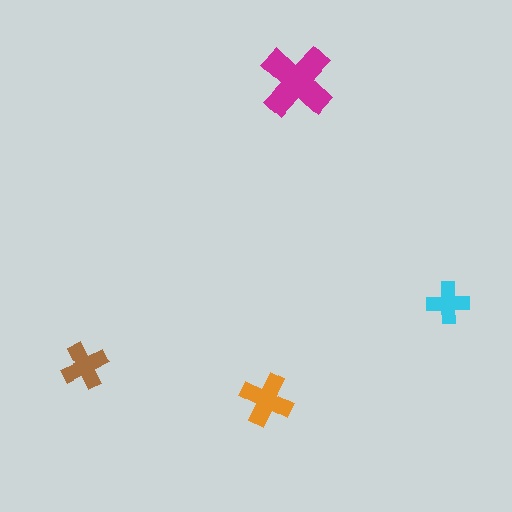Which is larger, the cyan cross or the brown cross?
The brown one.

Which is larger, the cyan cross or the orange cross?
The orange one.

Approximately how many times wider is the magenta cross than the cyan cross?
About 2 times wider.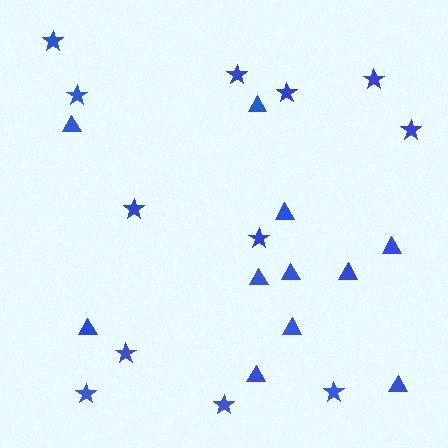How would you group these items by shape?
There are 2 groups: one group of stars (12) and one group of triangles (11).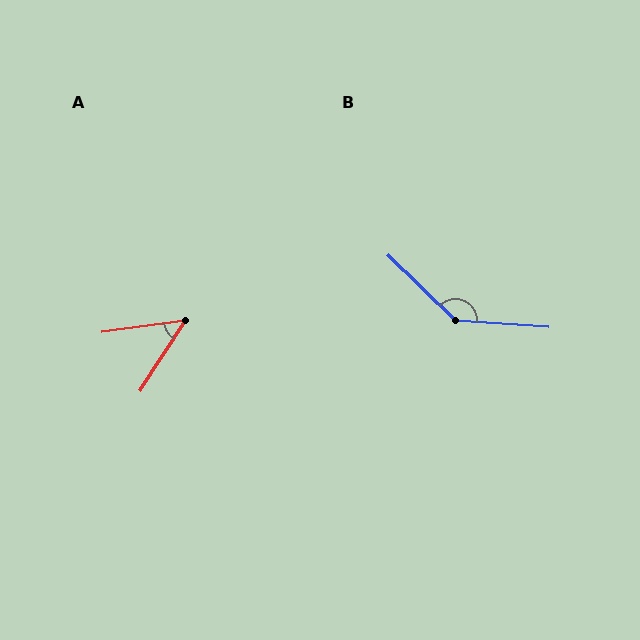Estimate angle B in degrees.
Approximately 140 degrees.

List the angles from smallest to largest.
A (50°), B (140°).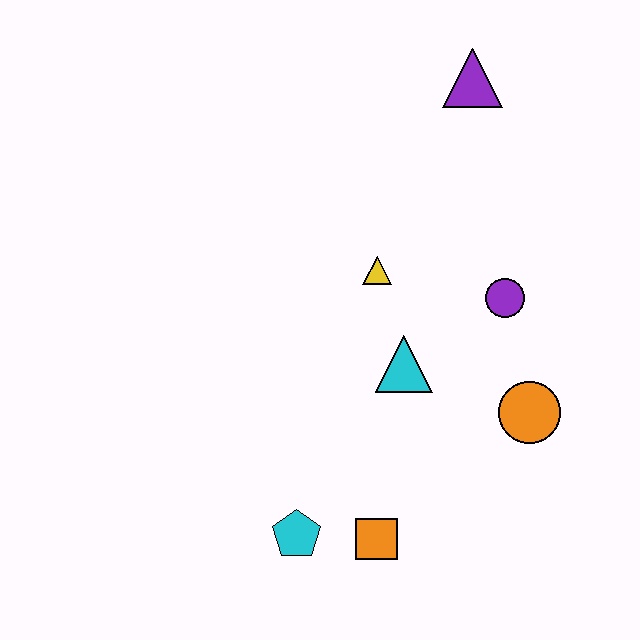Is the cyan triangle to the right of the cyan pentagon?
Yes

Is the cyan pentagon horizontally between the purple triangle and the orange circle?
No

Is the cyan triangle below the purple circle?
Yes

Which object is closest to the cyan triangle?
The yellow triangle is closest to the cyan triangle.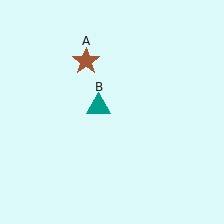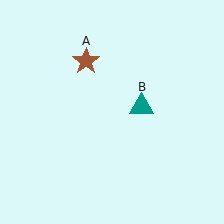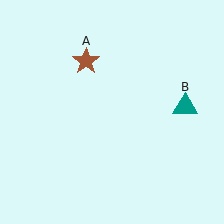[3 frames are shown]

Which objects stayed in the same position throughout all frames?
Brown star (object A) remained stationary.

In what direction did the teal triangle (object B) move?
The teal triangle (object B) moved right.